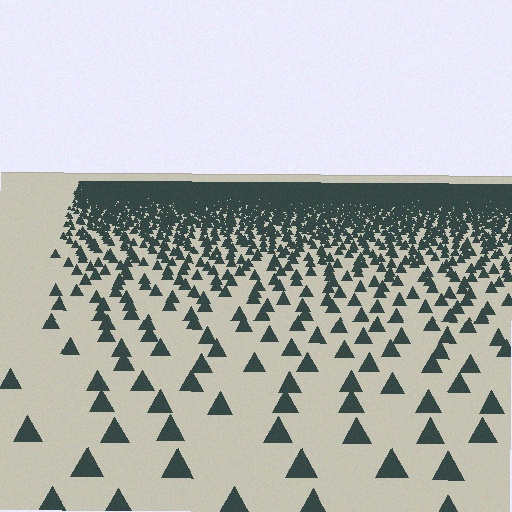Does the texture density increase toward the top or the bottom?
Density increases toward the top.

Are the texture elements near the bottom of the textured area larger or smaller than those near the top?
Larger. Near the bottom, elements are closer to the viewer and appear at a bigger on-screen size.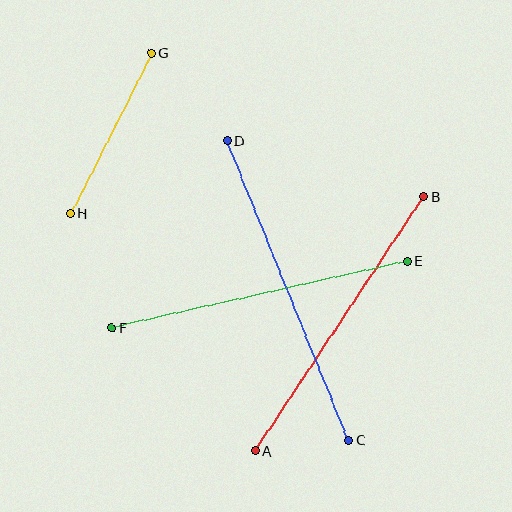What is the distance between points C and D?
The distance is approximately 324 pixels.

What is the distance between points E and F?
The distance is approximately 303 pixels.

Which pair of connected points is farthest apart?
Points C and D are farthest apart.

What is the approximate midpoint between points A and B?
The midpoint is at approximately (339, 324) pixels.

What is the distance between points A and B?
The distance is approximately 305 pixels.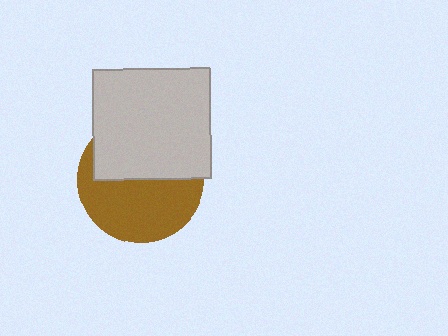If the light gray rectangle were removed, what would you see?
You would see the complete brown circle.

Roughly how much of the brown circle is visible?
About half of it is visible (roughly 52%).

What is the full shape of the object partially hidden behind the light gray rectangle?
The partially hidden object is a brown circle.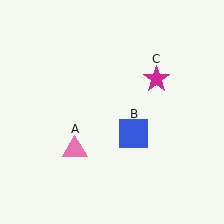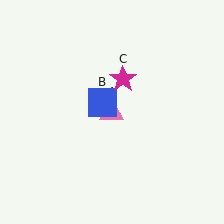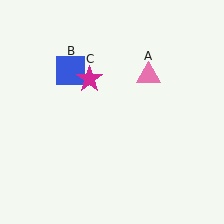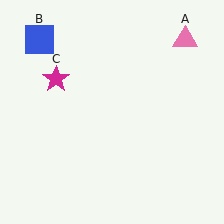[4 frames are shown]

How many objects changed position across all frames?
3 objects changed position: pink triangle (object A), blue square (object B), magenta star (object C).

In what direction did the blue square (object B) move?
The blue square (object B) moved up and to the left.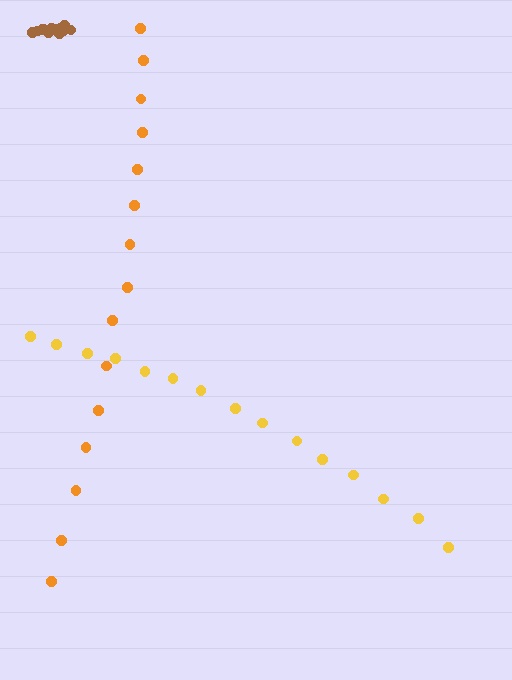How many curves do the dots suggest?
There are 3 distinct paths.